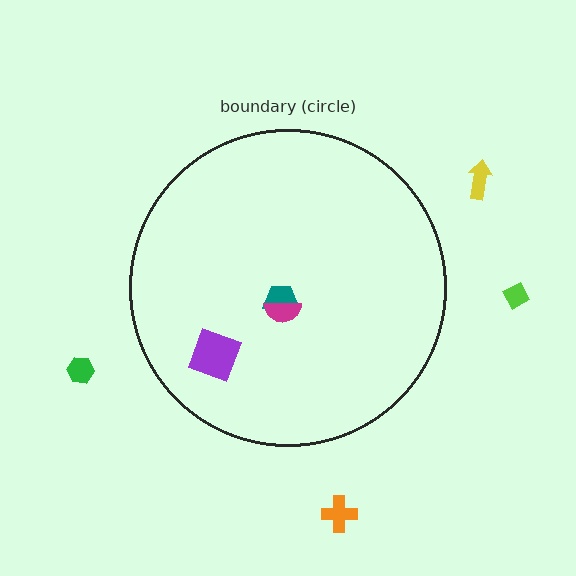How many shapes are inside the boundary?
3 inside, 4 outside.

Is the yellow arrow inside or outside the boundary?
Outside.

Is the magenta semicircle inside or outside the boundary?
Inside.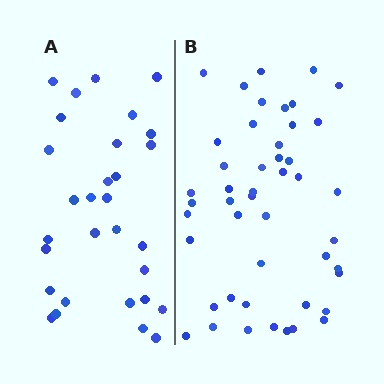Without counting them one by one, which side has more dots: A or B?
Region B (the right region) has more dots.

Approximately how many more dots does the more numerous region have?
Region B has approximately 15 more dots than region A.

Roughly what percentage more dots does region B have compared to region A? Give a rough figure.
About 55% more.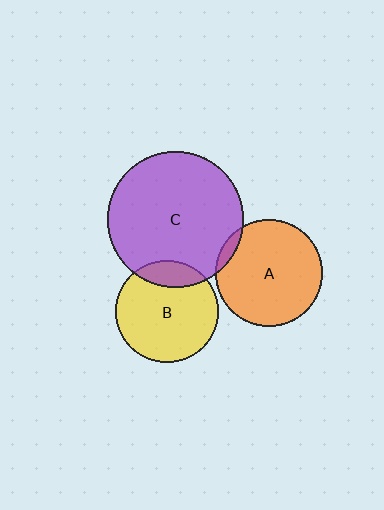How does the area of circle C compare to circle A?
Approximately 1.6 times.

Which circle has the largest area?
Circle C (purple).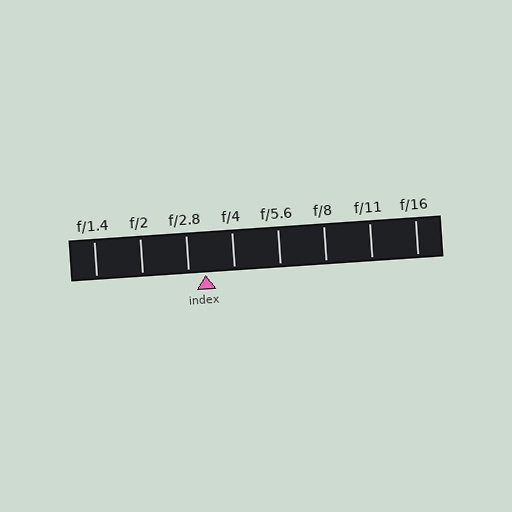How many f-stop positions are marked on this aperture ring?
There are 8 f-stop positions marked.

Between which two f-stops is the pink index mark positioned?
The index mark is between f/2.8 and f/4.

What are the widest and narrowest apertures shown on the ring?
The widest aperture shown is f/1.4 and the narrowest is f/16.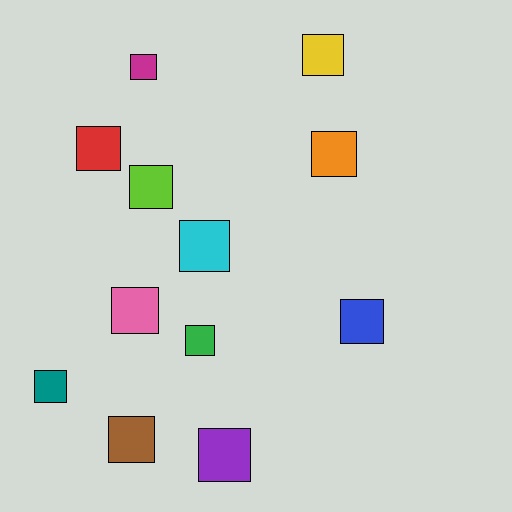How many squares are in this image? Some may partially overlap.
There are 12 squares.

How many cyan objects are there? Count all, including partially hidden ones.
There is 1 cyan object.